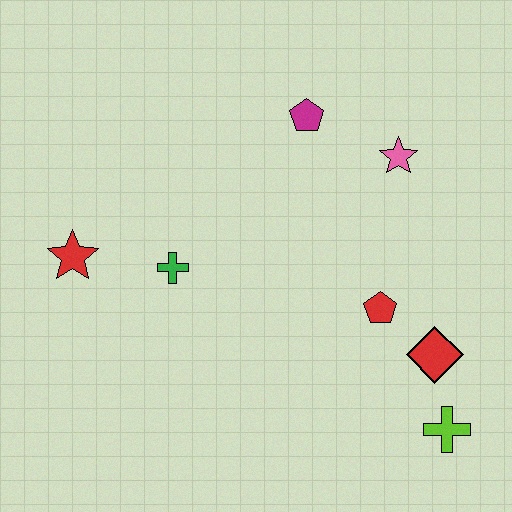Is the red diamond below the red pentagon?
Yes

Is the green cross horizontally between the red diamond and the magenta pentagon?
No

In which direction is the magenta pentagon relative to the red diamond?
The magenta pentagon is above the red diamond.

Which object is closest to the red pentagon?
The red diamond is closest to the red pentagon.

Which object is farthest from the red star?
The lime cross is farthest from the red star.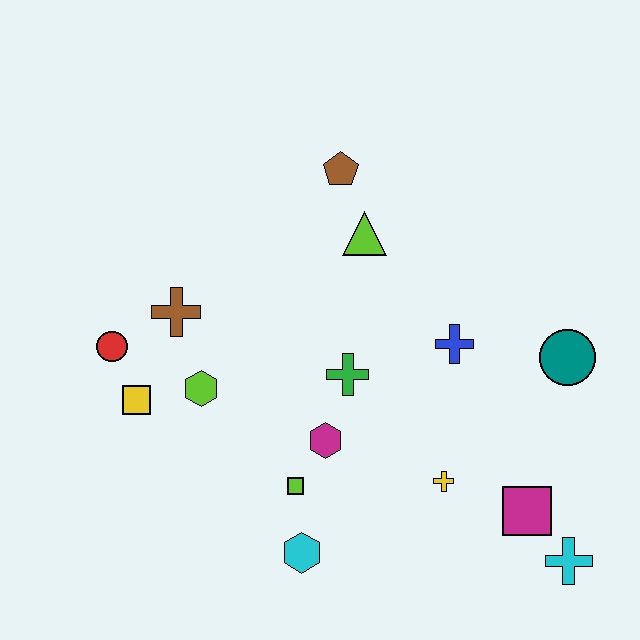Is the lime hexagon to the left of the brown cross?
No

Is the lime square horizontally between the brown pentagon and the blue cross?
No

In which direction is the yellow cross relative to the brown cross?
The yellow cross is to the right of the brown cross.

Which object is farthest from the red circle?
The cyan cross is farthest from the red circle.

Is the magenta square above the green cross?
No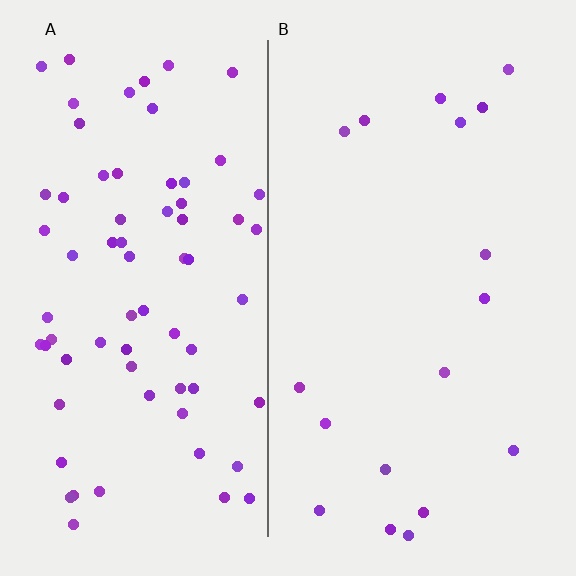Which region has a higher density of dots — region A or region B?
A (the left).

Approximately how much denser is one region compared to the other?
Approximately 4.0× — region A over region B.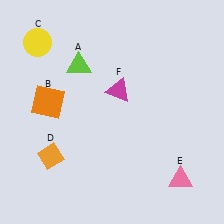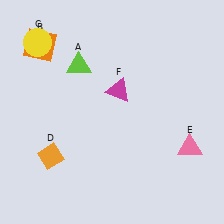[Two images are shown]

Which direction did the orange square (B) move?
The orange square (B) moved up.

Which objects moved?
The objects that moved are: the orange square (B), the pink triangle (E).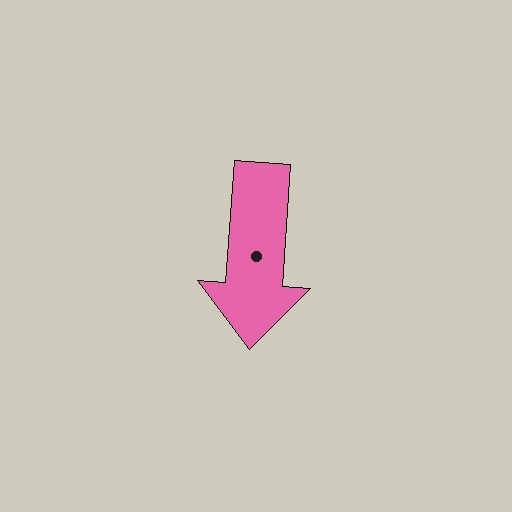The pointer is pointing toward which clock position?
Roughly 6 o'clock.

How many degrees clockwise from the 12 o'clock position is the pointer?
Approximately 184 degrees.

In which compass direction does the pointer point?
South.